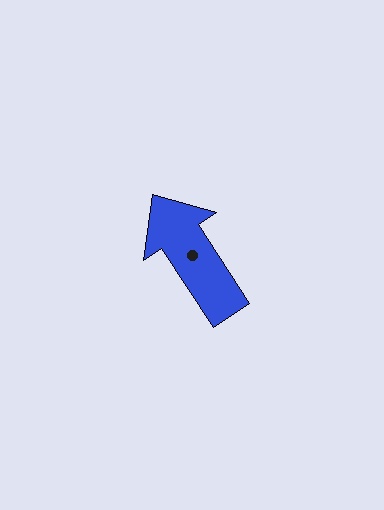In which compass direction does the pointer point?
Northwest.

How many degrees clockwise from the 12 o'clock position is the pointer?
Approximately 326 degrees.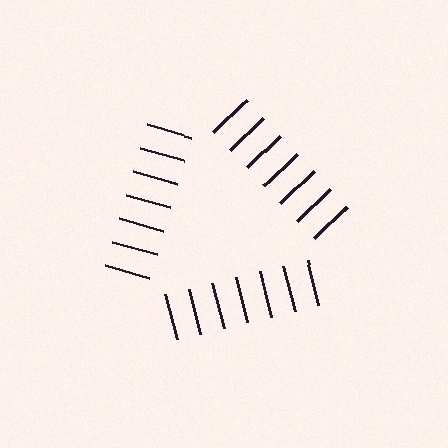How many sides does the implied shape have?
3 sides — the line-ends trace a triangle.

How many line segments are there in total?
21 — 7 along each of the 3 edges.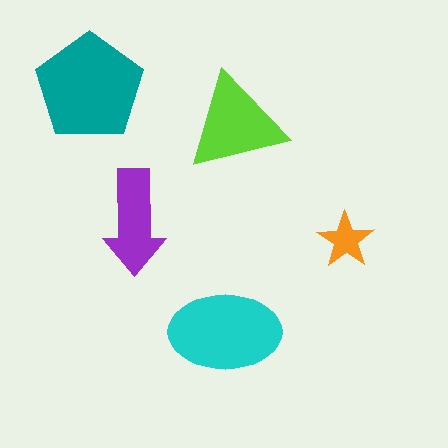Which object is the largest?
The teal pentagon.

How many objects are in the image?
There are 5 objects in the image.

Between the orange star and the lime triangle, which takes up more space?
The lime triangle.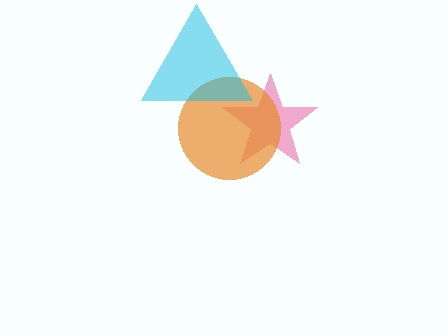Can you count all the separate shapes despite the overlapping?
Yes, there are 3 separate shapes.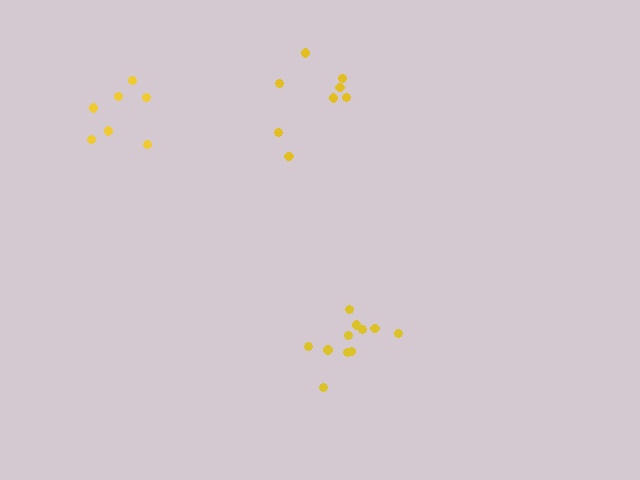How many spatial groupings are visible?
There are 3 spatial groupings.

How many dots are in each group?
Group 1: 11 dots, Group 2: 8 dots, Group 3: 7 dots (26 total).